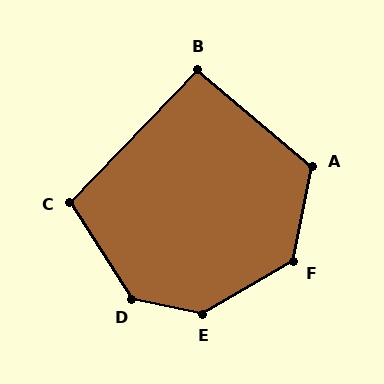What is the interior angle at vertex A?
Approximately 119 degrees (obtuse).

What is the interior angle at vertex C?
Approximately 104 degrees (obtuse).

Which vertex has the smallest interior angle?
B, at approximately 93 degrees.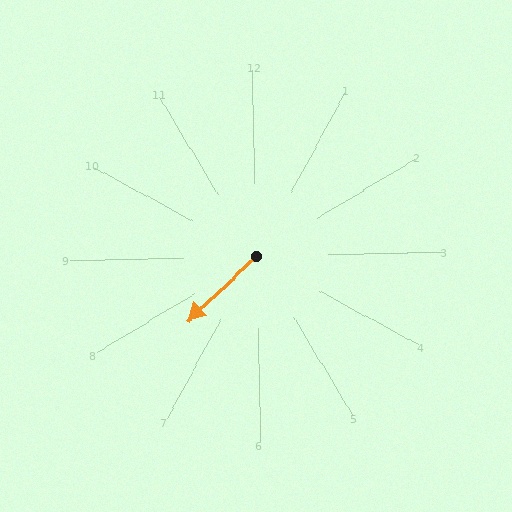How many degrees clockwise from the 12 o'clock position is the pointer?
Approximately 228 degrees.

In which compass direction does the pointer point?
Southwest.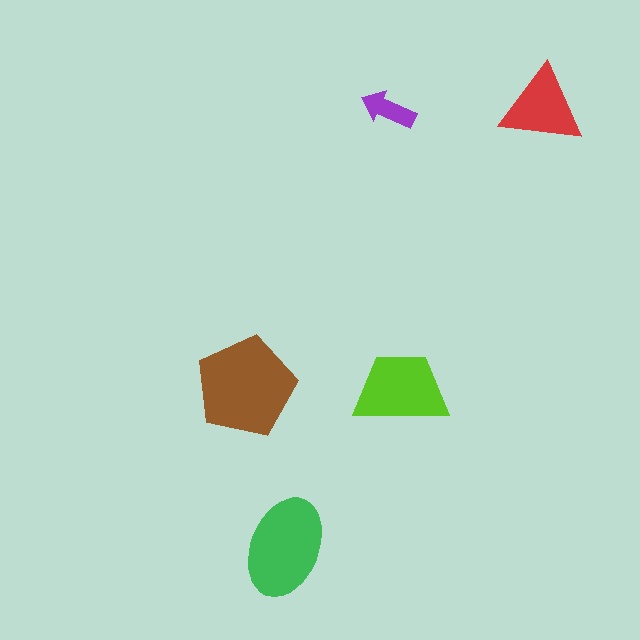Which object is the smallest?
The purple arrow.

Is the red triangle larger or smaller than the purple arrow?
Larger.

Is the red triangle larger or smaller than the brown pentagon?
Smaller.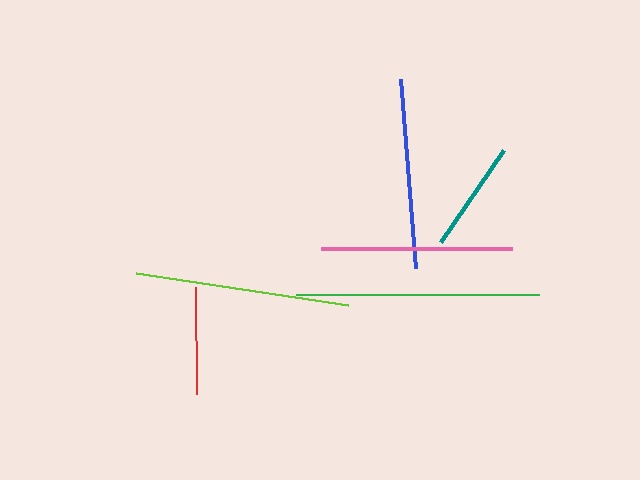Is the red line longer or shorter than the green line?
The green line is longer than the red line.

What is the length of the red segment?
The red segment is approximately 108 pixels long.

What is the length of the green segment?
The green segment is approximately 244 pixels long.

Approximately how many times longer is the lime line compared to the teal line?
The lime line is approximately 1.9 times the length of the teal line.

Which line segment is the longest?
The green line is the longest at approximately 244 pixels.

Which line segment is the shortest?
The red line is the shortest at approximately 108 pixels.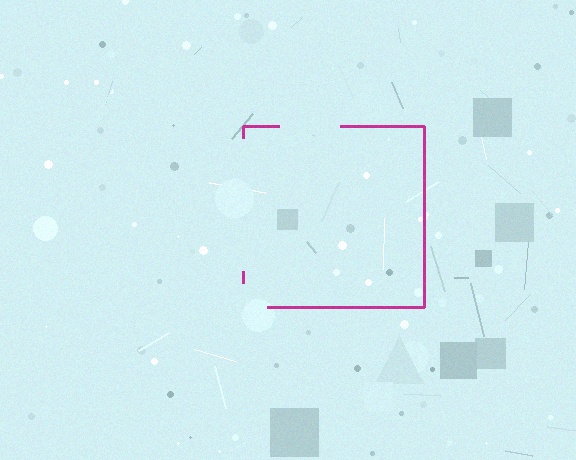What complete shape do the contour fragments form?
The contour fragments form a square.